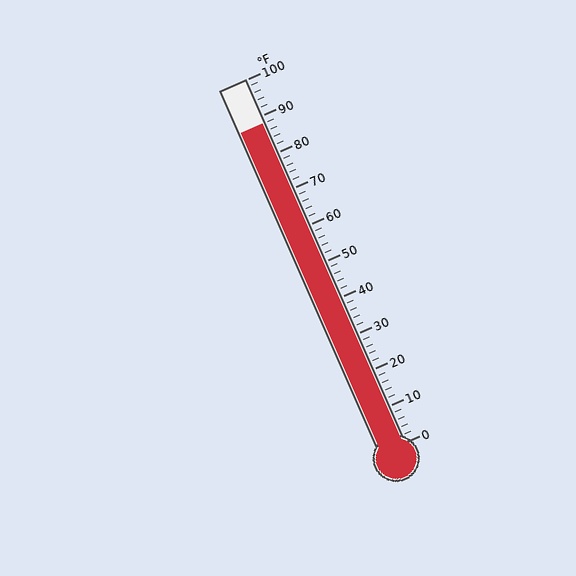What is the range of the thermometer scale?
The thermometer scale ranges from 0°F to 100°F.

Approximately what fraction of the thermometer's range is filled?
The thermometer is filled to approximately 90% of its range.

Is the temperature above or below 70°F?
The temperature is above 70°F.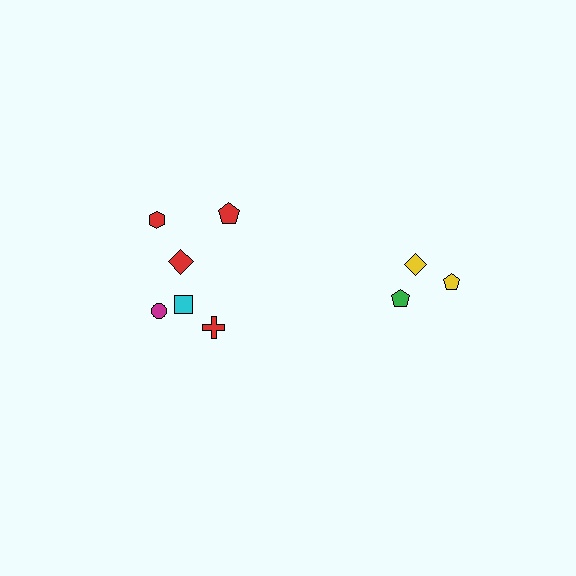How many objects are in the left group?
There are 6 objects.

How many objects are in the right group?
There are 3 objects.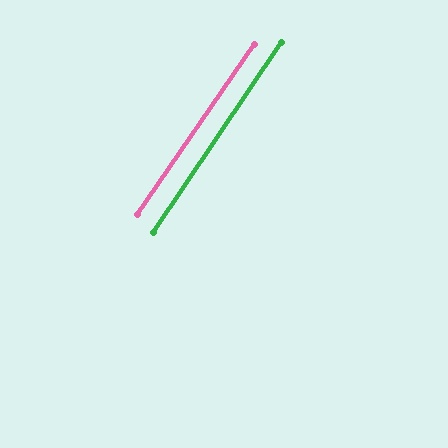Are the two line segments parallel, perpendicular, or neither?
Parallel — their directions differ by only 0.5°.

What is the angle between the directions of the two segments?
Approximately 0 degrees.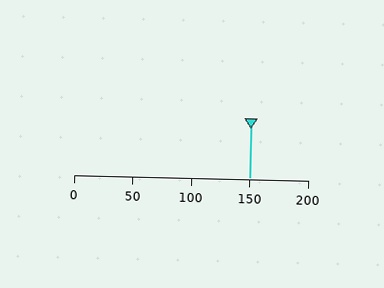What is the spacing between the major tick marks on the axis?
The major ticks are spaced 50 apart.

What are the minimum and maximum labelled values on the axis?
The axis runs from 0 to 200.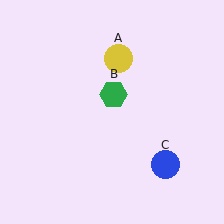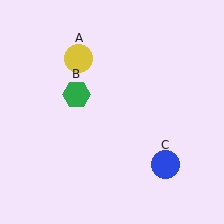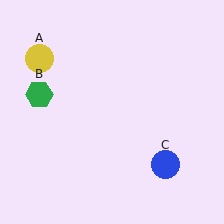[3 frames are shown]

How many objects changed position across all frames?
2 objects changed position: yellow circle (object A), green hexagon (object B).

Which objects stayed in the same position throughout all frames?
Blue circle (object C) remained stationary.